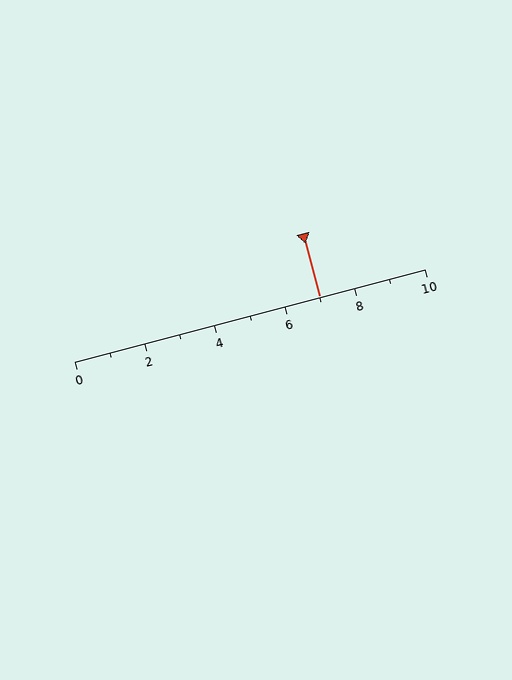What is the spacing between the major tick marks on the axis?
The major ticks are spaced 2 apart.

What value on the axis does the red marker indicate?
The marker indicates approximately 7.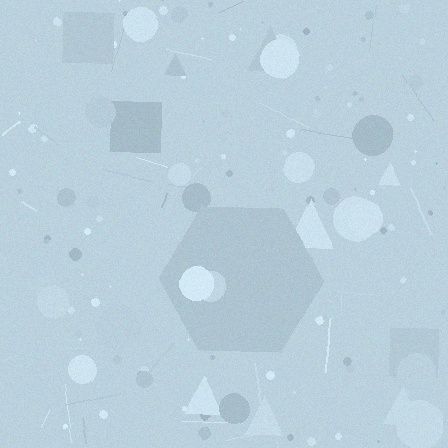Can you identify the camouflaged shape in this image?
The camouflaged shape is a hexagon.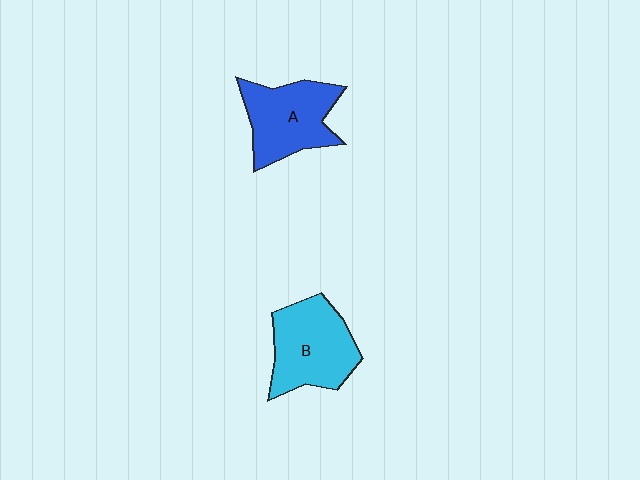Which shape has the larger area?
Shape B (cyan).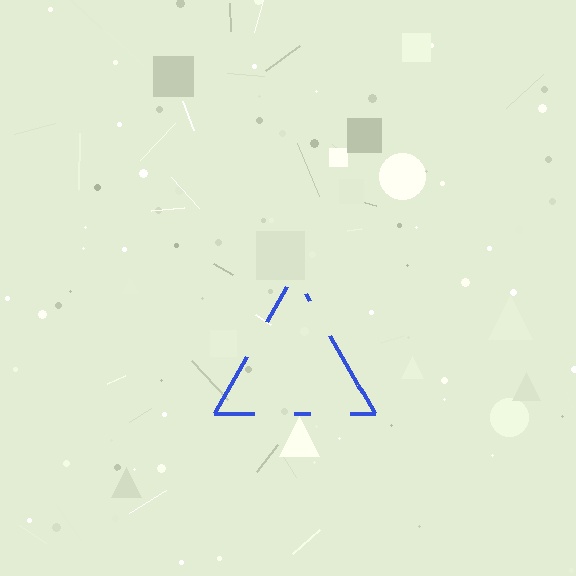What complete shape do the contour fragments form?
The contour fragments form a triangle.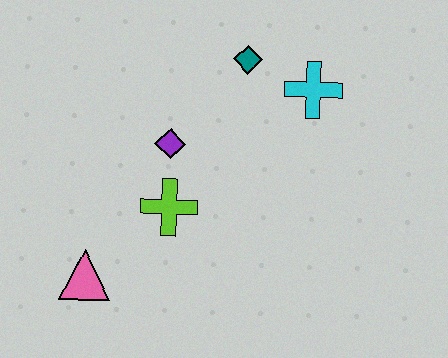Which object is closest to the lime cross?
The purple diamond is closest to the lime cross.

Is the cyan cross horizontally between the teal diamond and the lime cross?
No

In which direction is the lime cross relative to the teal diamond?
The lime cross is below the teal diamond.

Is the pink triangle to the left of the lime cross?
Yes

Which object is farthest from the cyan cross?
The pink triangle is farthest from the cyan cross.